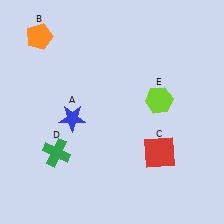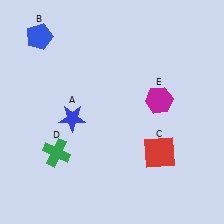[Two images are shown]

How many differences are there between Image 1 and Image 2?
There are 2 differences between the two images.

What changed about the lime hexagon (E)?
In Image 1, E is lime. In Image 2, it changed to magenta.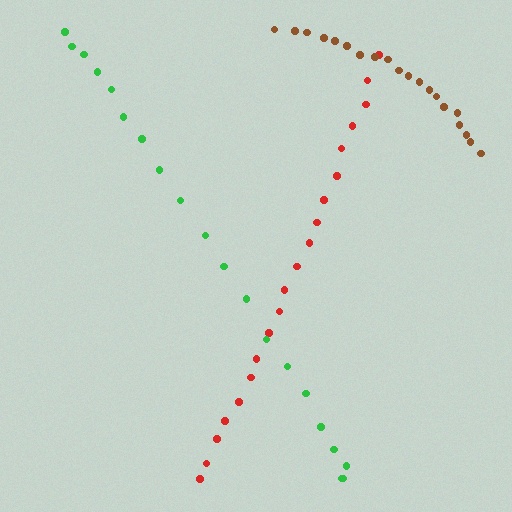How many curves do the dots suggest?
There are 3 distinct paths.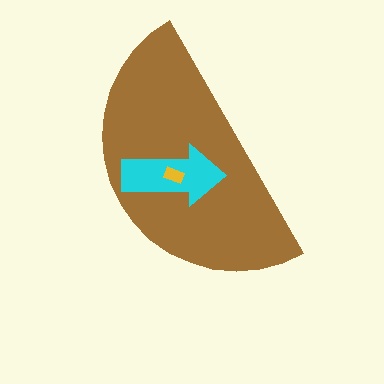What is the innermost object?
The yellow rectangle.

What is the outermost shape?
The brown semicircle.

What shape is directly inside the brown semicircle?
The cyan arrow.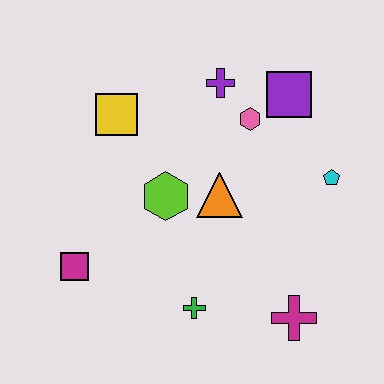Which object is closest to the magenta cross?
The green cross is closest to the magenta cross.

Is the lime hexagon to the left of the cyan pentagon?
Yes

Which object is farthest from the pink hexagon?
The magenta square is farthest from the pink hexagon.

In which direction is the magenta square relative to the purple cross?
The magenta square is below the purple cross.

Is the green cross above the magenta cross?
Yes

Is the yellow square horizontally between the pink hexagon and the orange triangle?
No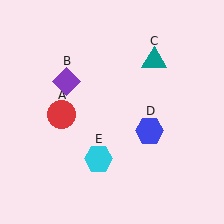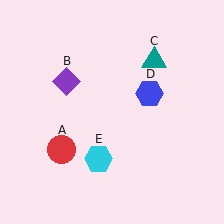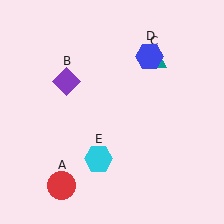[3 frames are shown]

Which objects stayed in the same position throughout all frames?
Purple diamond (object B) and teal triangle (object C) and cyan hexagon (object E) remained stationary.